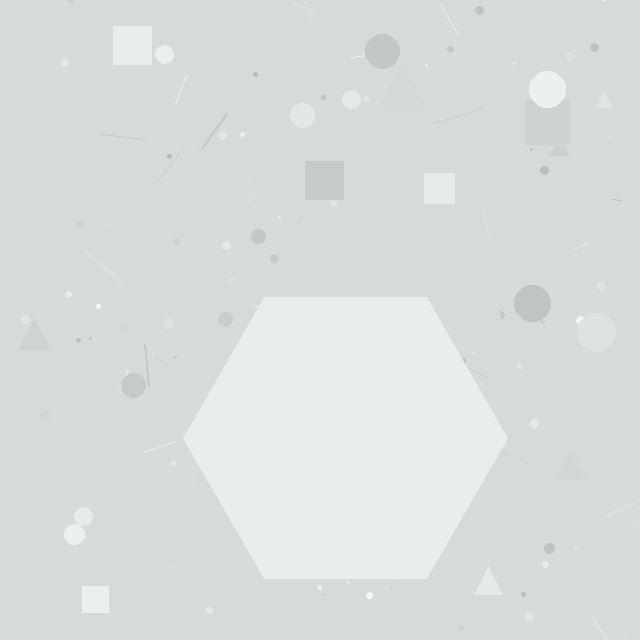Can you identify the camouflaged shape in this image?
The camouflaged shape is a hexagon.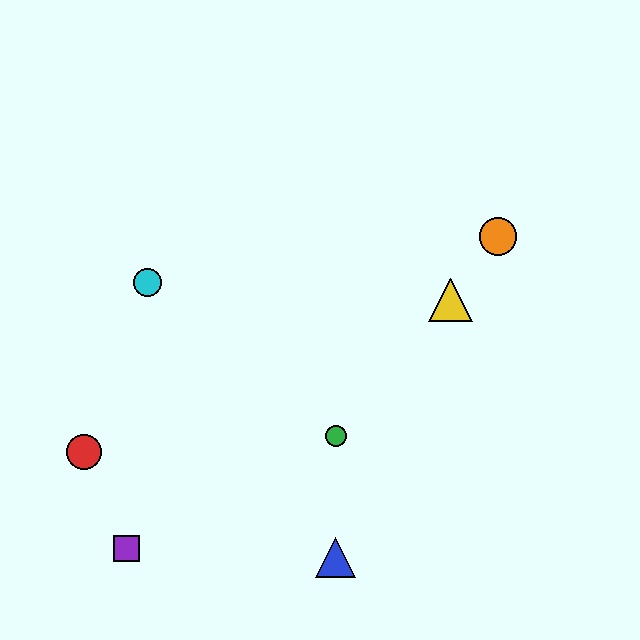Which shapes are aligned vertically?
The blue triangle, the green circle are aligned vertically.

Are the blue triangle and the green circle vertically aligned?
Yes, both are at x≈336.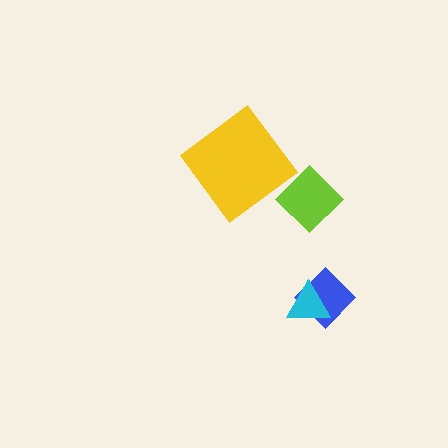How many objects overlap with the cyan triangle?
1 object overlaps with the cyan triangle.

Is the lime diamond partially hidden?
No, no other shape covers it.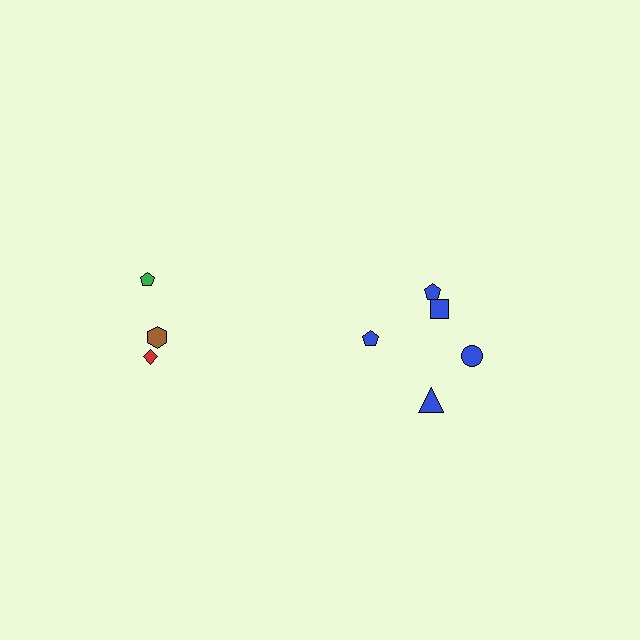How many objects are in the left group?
There are 3 objects.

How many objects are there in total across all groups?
There are 8 objects.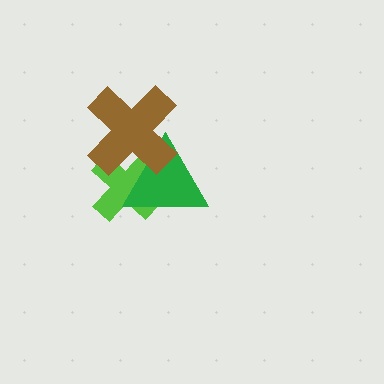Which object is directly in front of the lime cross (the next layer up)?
The green triangle is directly in front of the lime cross.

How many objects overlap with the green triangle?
2 objects overlap with the green triangle.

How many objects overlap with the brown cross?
2 objects overlap with the brown cross.